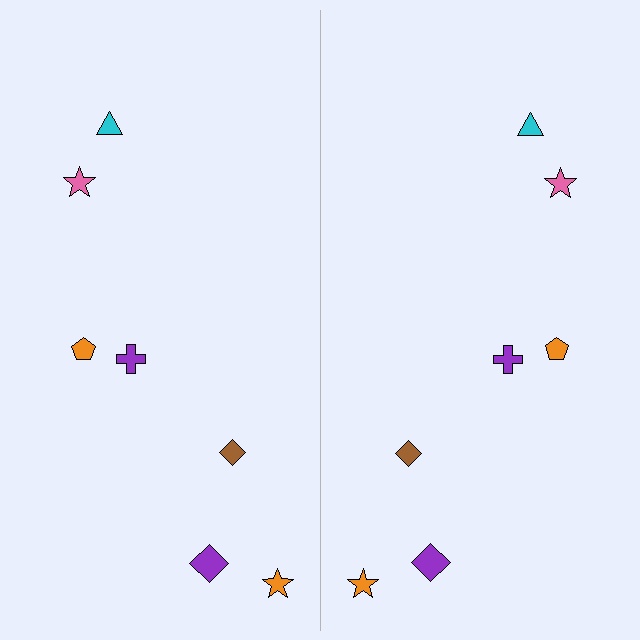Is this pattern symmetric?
Yes, this pattern has bilateral (reflection) symmetry.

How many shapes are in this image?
There are 14 shapes in this image.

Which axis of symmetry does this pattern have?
The pattern has a vertical axis of symmetry running through the center of the image.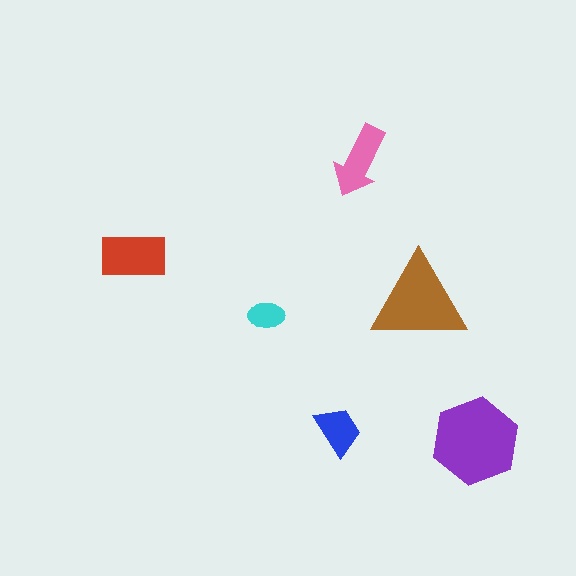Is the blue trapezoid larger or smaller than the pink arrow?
Smaller.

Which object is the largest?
The purple hexagon.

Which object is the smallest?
The cyan ellipse.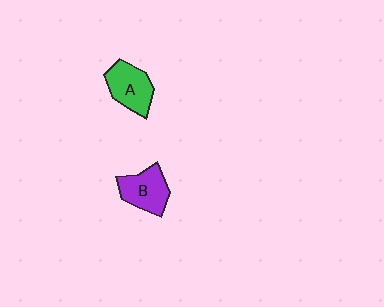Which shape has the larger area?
Shape A (green).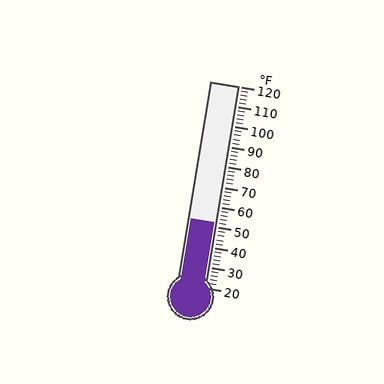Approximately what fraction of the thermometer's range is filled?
The thermometer is filled to approximately 30% of its range.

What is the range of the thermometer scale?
The thermometer scale ranges from 20°F to 120°F.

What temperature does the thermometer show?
The thermometer shows approximately 52°F.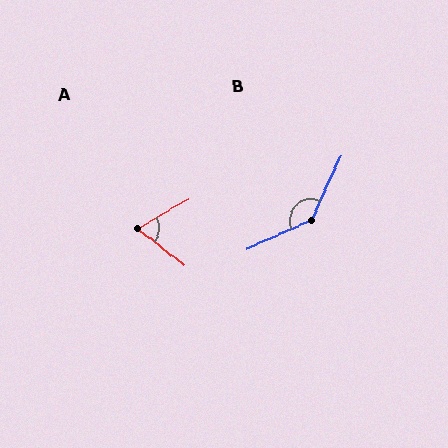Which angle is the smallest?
A, at approximately 69 degrees.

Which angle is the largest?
B, at approximately 139 degrees.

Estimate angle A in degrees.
Approximately 69 degrees.